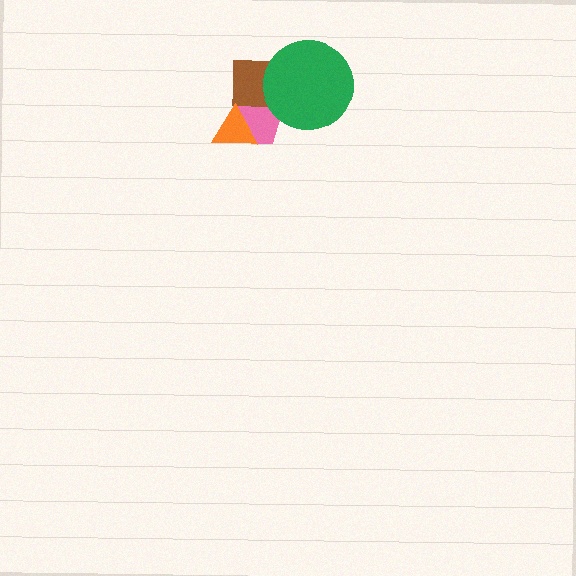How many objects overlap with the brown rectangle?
2 objects overlap with the brown rectangle.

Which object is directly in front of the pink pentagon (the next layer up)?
The brown rectangle is directly in front of the pink pentagon.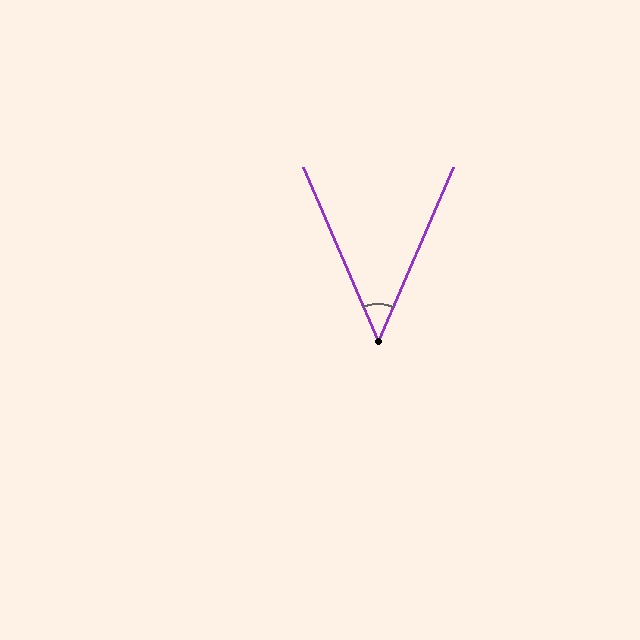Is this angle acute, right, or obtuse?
It is acute.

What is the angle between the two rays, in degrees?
Approximately 46 degrees.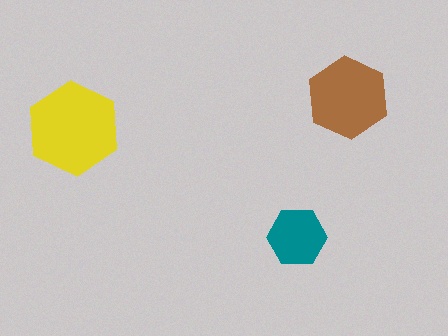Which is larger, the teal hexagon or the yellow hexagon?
The yellow one.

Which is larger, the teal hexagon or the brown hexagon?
The brown one.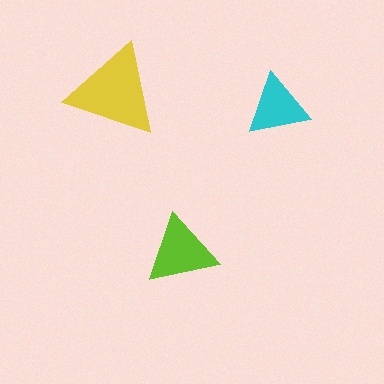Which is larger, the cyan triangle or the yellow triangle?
The yellow one.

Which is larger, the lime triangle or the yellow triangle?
The yellow one.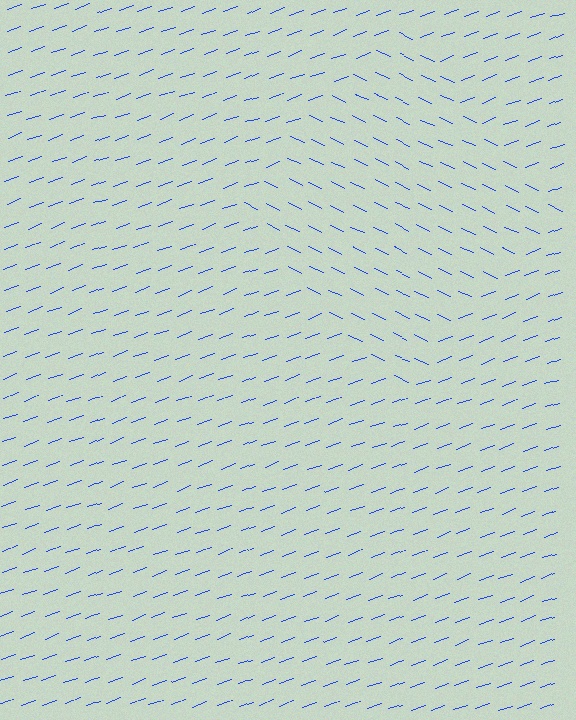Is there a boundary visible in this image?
Yes, there is a texture boundary formed by a change in line orientation.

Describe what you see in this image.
The image is filled with small blue line segments. A diamond region in the image has lines oriented differently from the surrounding lines, creating a visible texture boundary.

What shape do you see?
I see a diamond.